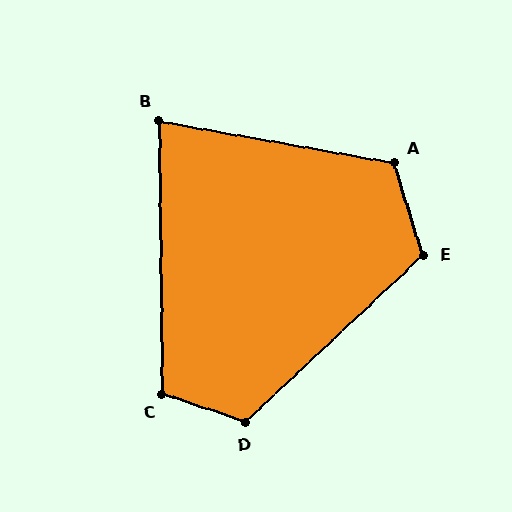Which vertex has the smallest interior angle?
B, at approximately 79 degrees.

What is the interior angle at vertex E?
Approximately 116 degrees (obtuse).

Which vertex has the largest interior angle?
D, at approximately 118 degrees.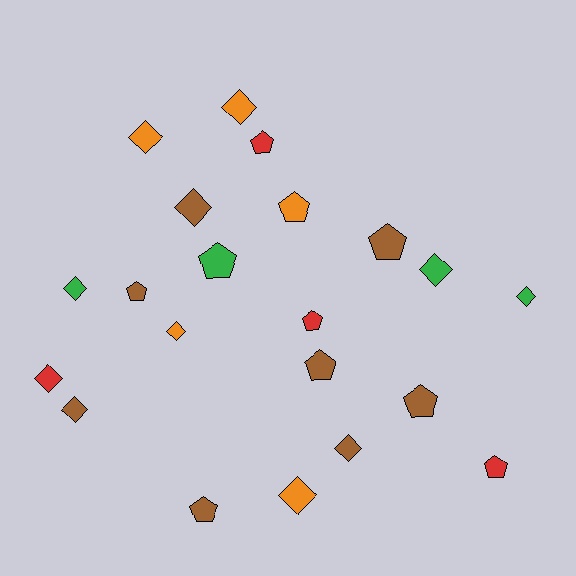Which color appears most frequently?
Brown, with 8 objects.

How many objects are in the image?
There are 21 objects.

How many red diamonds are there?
There is 1 red diamond.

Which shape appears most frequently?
Diamond, with 11 objects.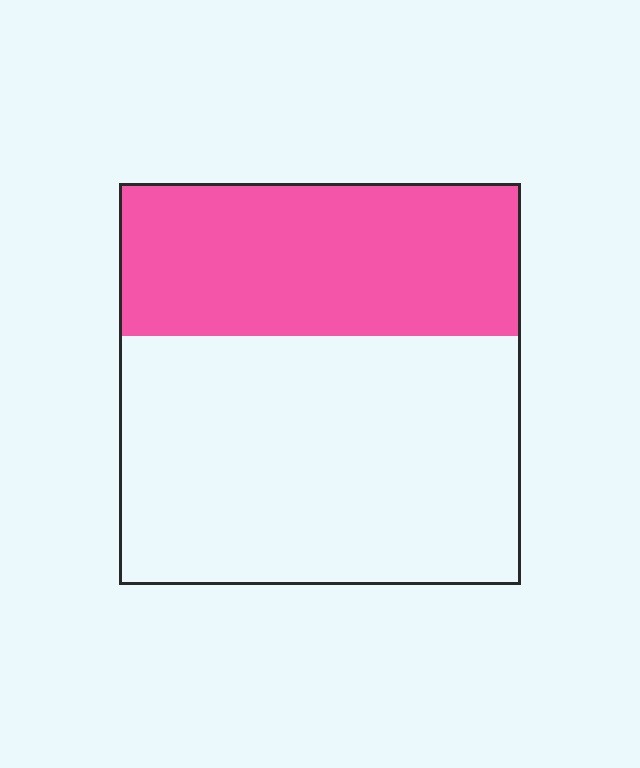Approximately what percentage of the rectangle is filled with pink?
Approximately 40%.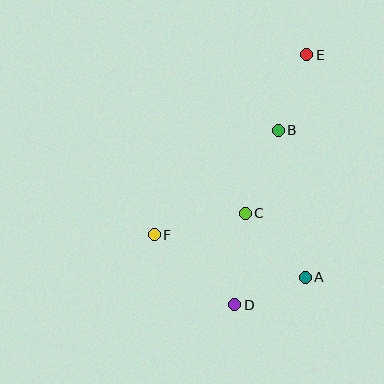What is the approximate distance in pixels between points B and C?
The distance between B and C is approximately 89 pixels.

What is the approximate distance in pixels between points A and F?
The distance between A and F is approximately 157 pixels.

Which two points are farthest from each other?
Points D and E are farthest from each other.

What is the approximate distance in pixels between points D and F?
The distance between D and F is approximately 107 pixels.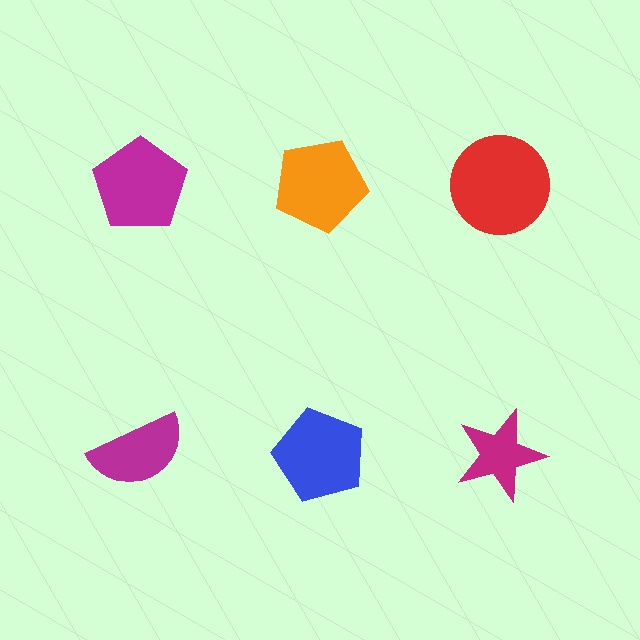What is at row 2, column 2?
A blue pentagon.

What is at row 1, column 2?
An orange pentagon.